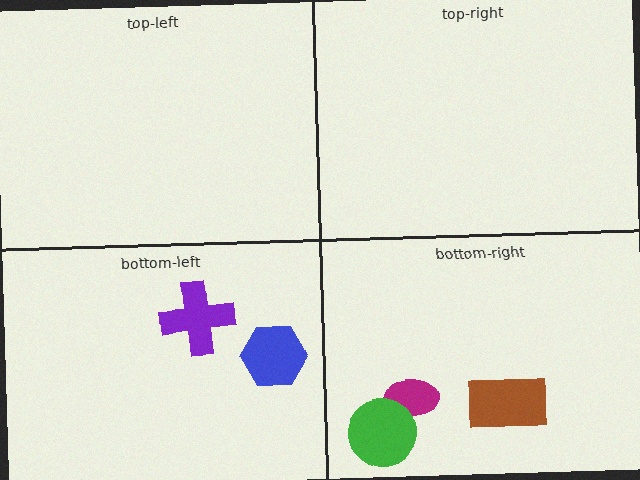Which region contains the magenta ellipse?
The bottom-right region.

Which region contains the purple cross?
The bottom-left region.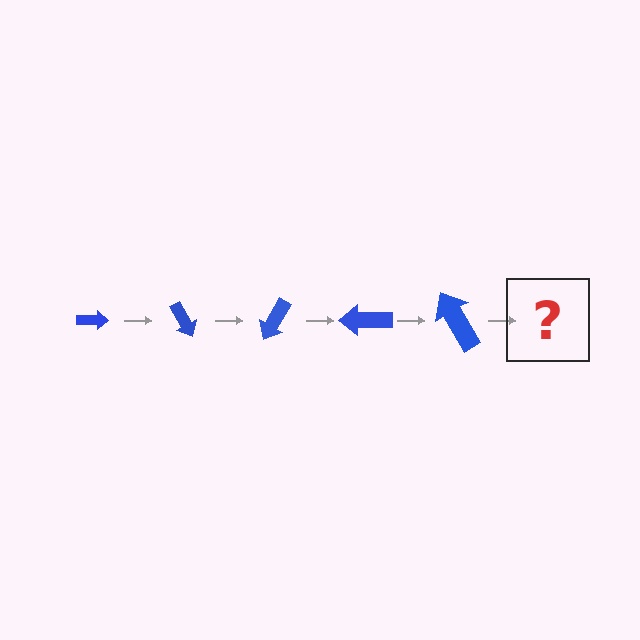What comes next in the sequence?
The next element should be an arrow, larger than the previous one and rotated 300 degrees from the start.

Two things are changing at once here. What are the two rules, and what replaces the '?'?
The two rules are that the arrow grows larger each step and it rotates 60 degrees each step. The '?' should be an arrow, larger than the previous one and rotated 300 degrees from the start.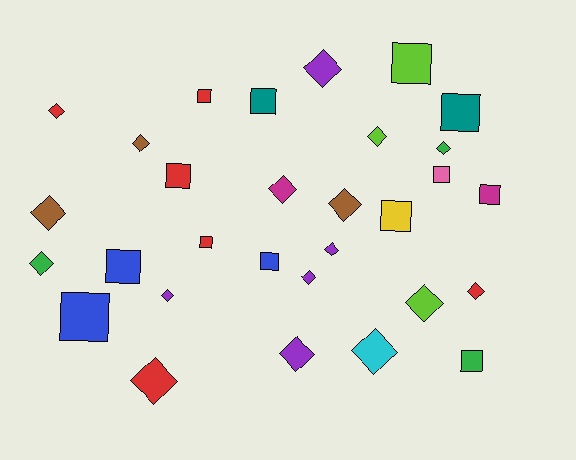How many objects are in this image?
There are 30 objects.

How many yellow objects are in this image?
There is 1 yellow object.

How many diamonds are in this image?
There are 17 diamonds.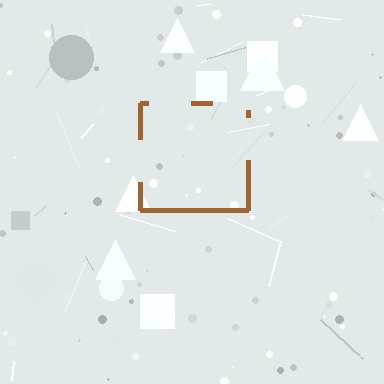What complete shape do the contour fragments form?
The contour fragments form a square.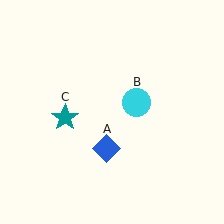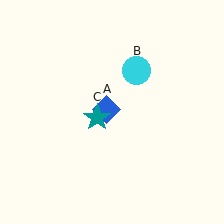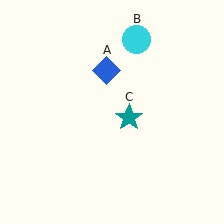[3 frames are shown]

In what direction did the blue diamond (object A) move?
The blue diamond (object A) moved up.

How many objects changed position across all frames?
3 objects changed position: blue diamond (object A), cyan circle (object B), teal star (object C).